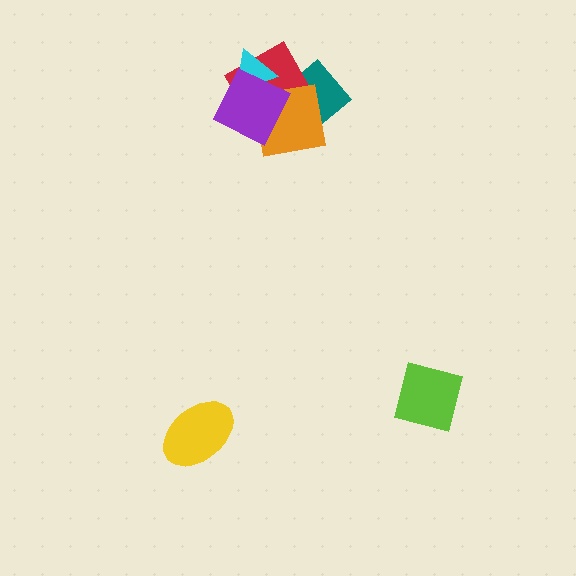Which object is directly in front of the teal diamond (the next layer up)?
The red diamond is directly in front of the teal diamond.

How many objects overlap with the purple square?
3 objects overlap with the purple square.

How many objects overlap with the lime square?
0 objects overlap with the lime square.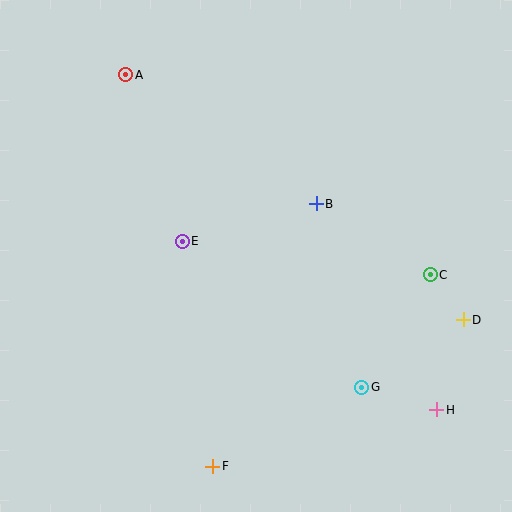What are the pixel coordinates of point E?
Point E is at (182, 241).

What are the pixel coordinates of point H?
Point H is at (437, 410).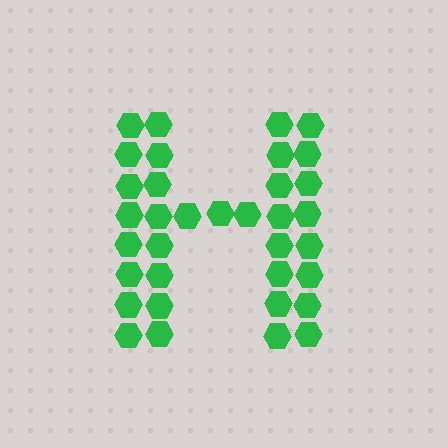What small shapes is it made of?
It is made of small hexagons.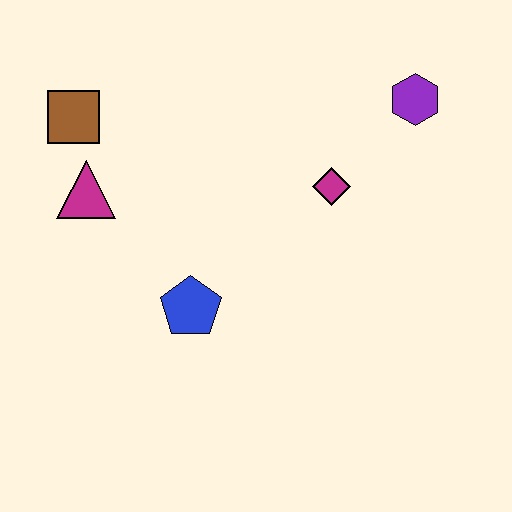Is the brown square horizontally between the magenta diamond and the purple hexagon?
No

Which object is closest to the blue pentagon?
The magenta triangle is closest to the blue pentagon.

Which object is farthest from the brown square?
The purple hexagon is farthest from the brown square.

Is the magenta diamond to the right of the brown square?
Yes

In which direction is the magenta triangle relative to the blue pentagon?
The magenta triangle is above the blue pentagon.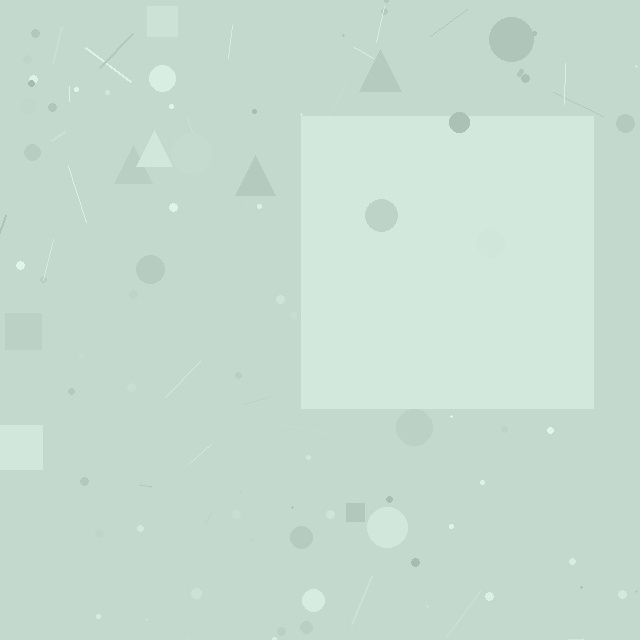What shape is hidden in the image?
A square is hidden in the image.